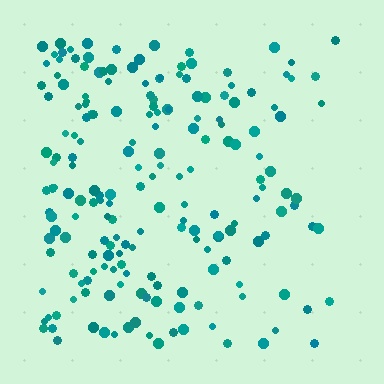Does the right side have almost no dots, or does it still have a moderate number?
Still a moderate number, just noticeably fewer than the left.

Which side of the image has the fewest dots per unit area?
The right.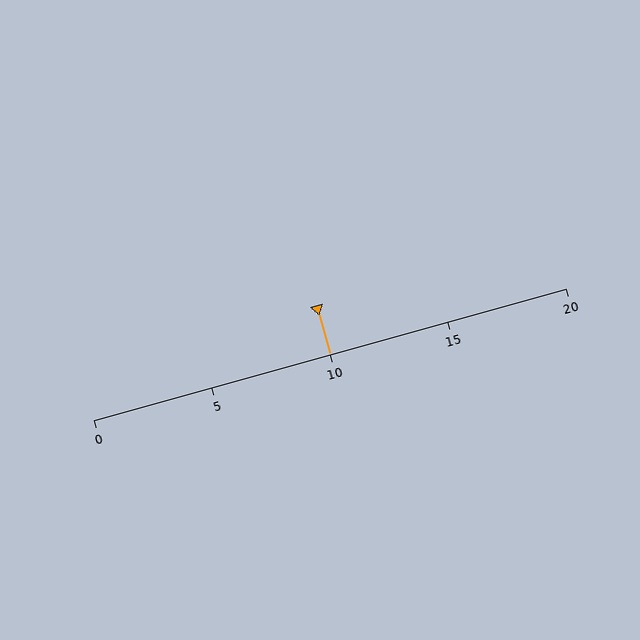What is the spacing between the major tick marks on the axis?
The major ticks are spaced 5 apart.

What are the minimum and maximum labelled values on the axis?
The axis runs from 0 to 20.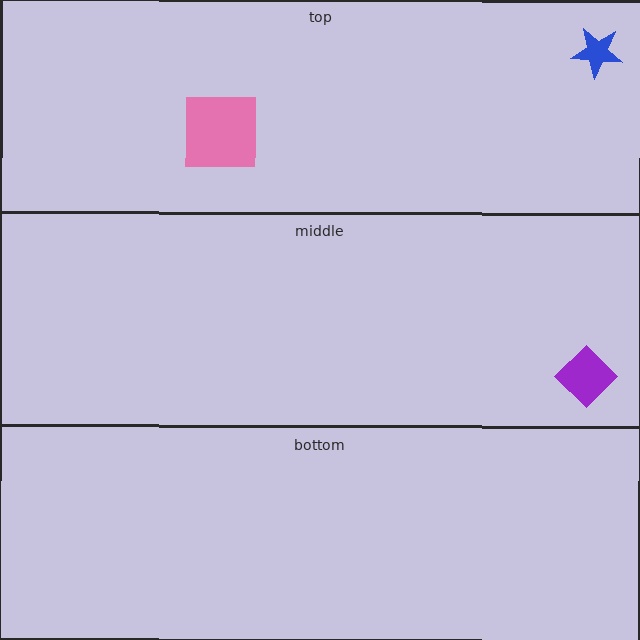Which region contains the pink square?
The top region.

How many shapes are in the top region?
2.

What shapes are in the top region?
The blue star, the pink square.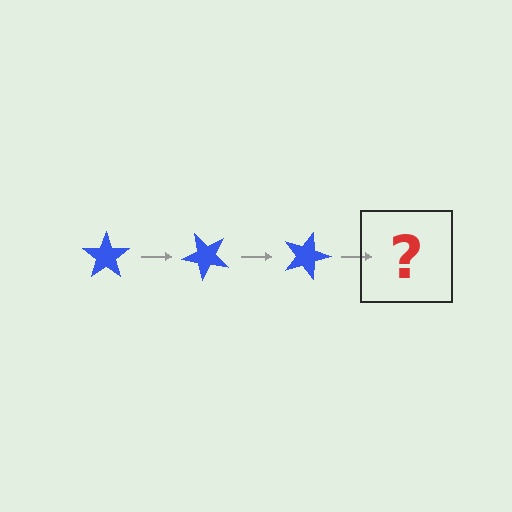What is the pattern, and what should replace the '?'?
The pattern is that the star rotates 45 degrees each step. The '?' should be a blue star rotated 135 degrees.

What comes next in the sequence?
The next element should be a blue star rotated 135 degrees.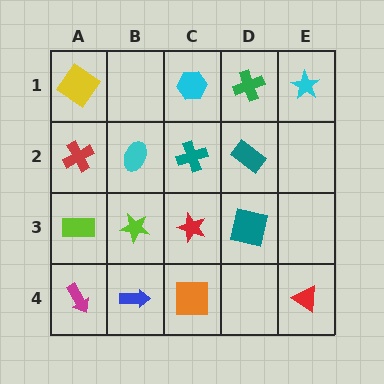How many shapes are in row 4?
4 shapes.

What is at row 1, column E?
A cyan star.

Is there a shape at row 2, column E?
No, that cell is empty.